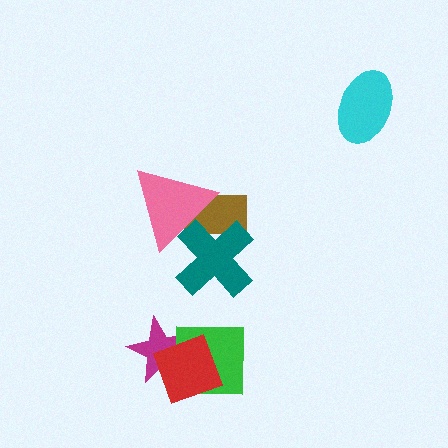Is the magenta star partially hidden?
Yes, it is partially covered by another shape.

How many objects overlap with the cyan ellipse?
0 objects overlap with the cyan ellipse.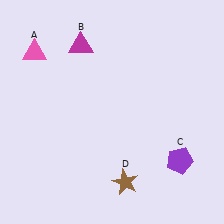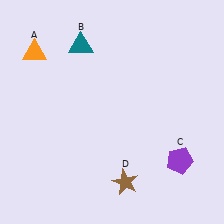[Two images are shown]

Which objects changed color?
A changed from pink to orange. B changed from magenta to teal.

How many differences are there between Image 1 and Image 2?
There are 2 differences between the two images.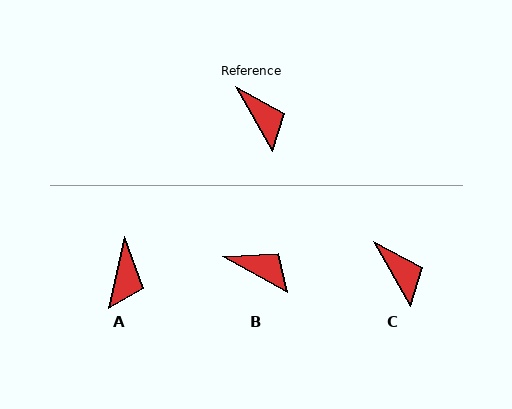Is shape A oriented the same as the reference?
No, it is off by about 43 degrees.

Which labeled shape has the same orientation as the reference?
C.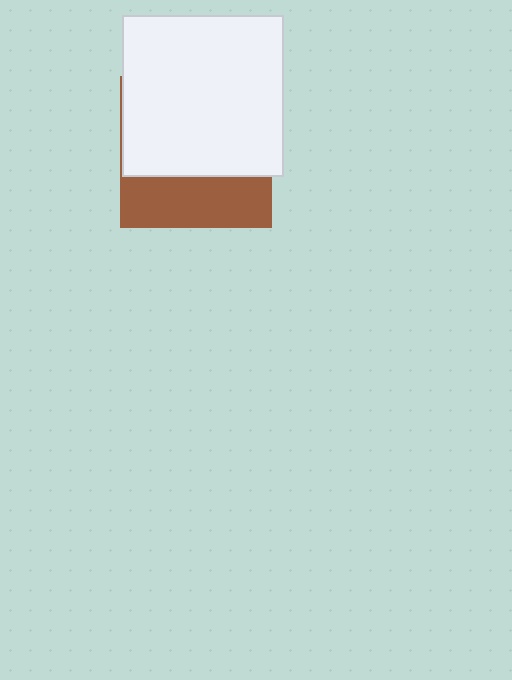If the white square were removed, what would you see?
You would see the complete brown square.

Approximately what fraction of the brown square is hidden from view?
Roughly 66% of the brown square is hidden behind the white square.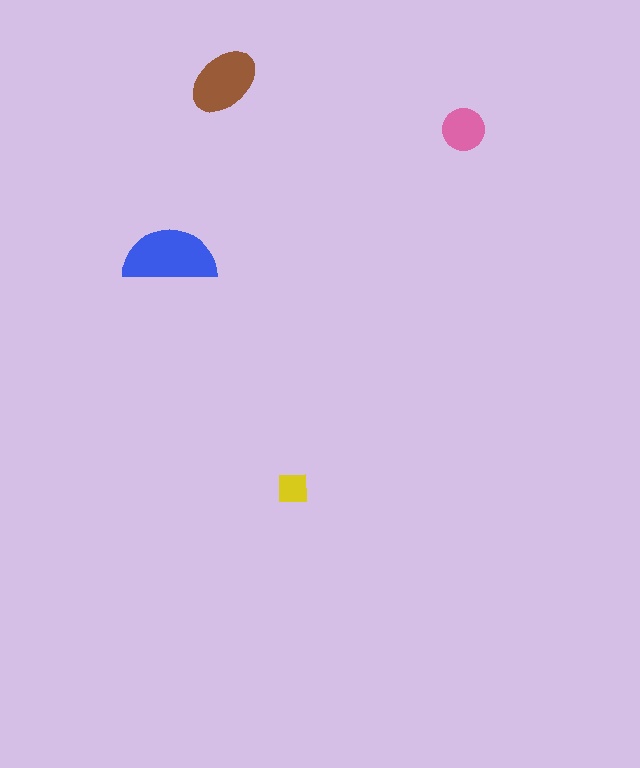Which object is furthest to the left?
The blue semicircle is leftmost.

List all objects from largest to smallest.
The blue semicircle, the brown ellipse, the pink circle, the yellow square.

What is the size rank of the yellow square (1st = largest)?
4th.